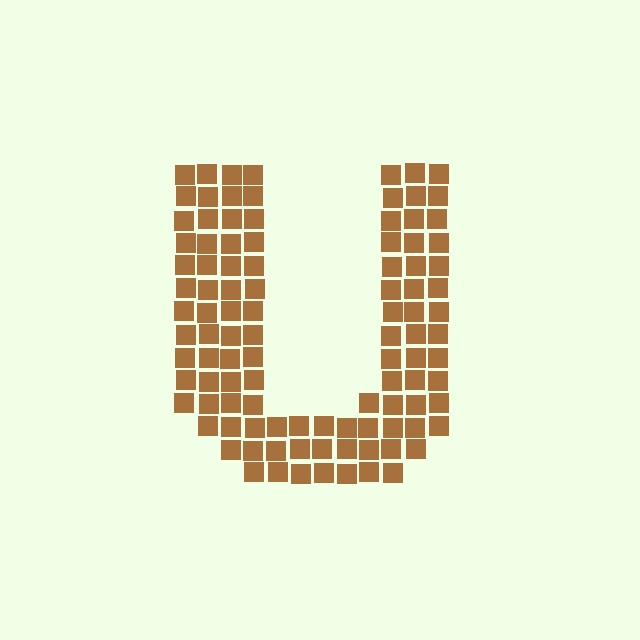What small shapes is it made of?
It is made of small squares.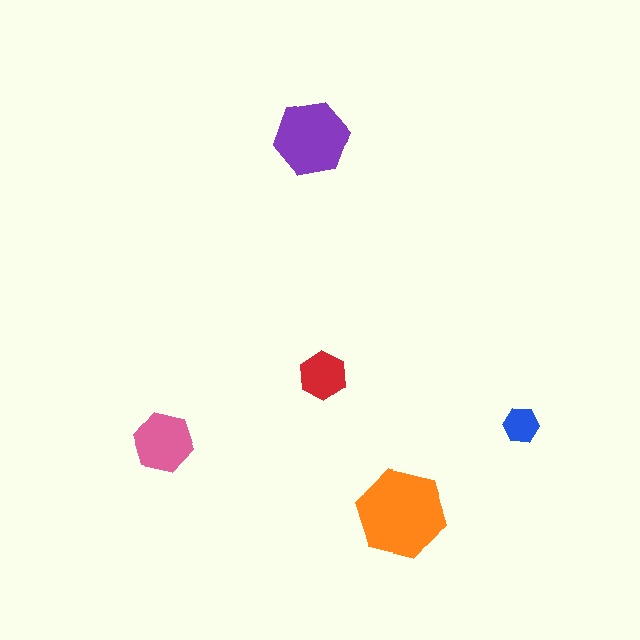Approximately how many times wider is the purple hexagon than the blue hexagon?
About 2 times wider.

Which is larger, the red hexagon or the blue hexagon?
The red one.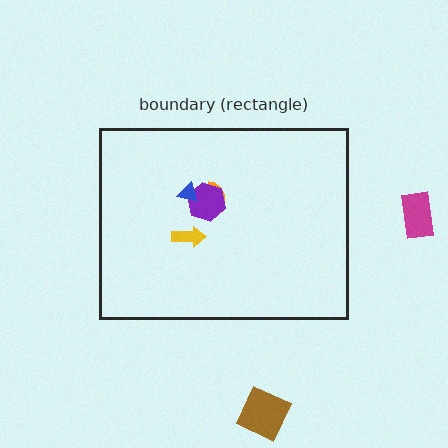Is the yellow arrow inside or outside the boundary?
Inside.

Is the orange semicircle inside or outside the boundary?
Inside.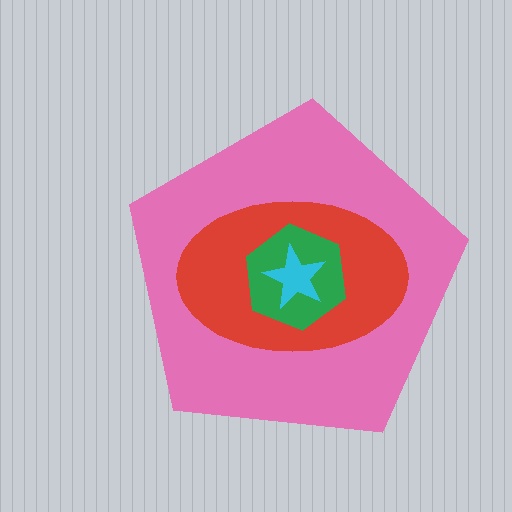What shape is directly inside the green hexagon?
The cyan star.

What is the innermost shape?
The cyan star.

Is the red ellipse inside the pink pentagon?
Yes.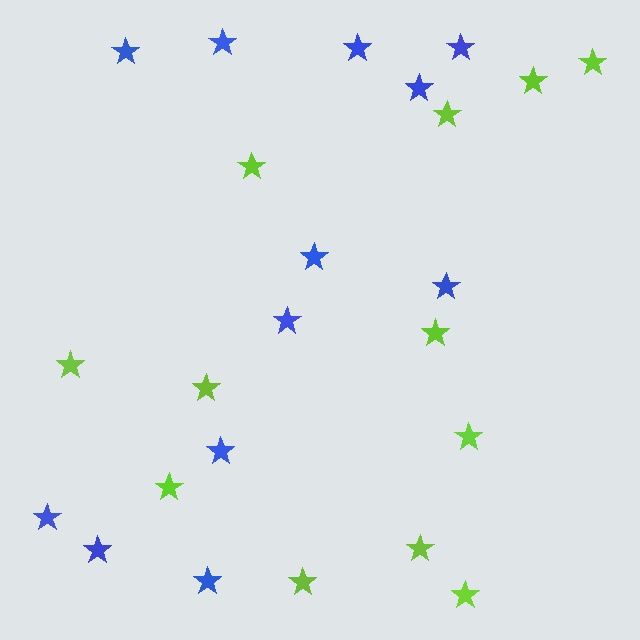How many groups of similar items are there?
There are 2 groups: one group of lime stars (12) and one group of blue stars (12).